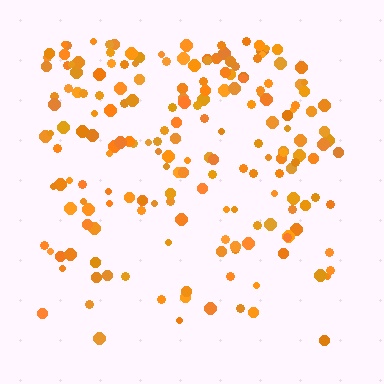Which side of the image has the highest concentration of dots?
The top.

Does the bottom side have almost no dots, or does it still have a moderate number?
Still a moderate number, just noticeably fewer than the top.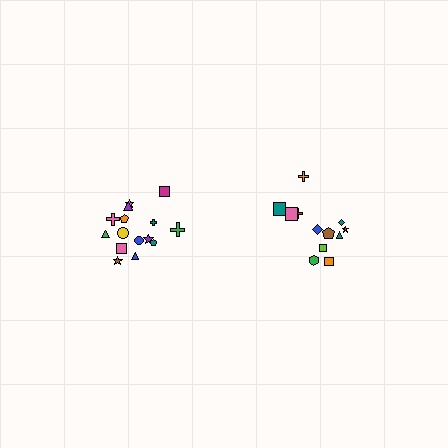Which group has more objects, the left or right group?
The left group.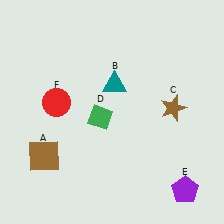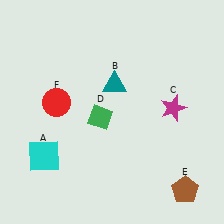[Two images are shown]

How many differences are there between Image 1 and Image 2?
There are 3 differences between the two images.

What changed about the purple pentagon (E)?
In Image 1, E is purple. In Image 2, it changed to brown.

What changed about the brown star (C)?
In Image 1, C is brown. In Image 2, it changed to magenta.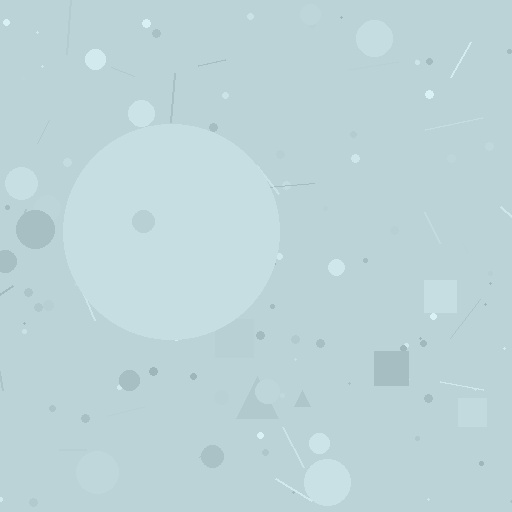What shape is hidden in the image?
A circle is hidden in the image.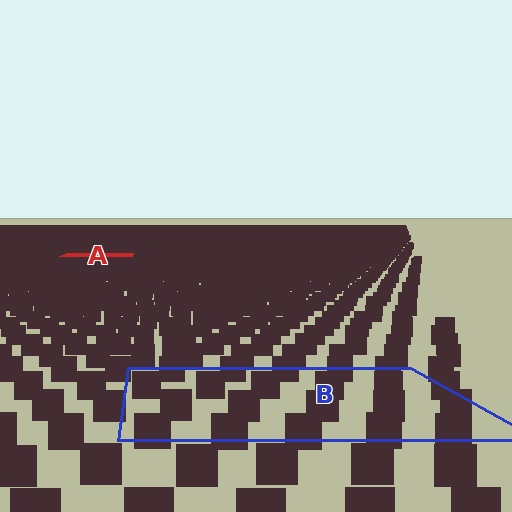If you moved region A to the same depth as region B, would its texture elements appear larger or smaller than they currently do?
They would appear larger. At a closer depth, the same texture elements are projected at a bigger on-screen size.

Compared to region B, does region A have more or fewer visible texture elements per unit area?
Region A has more texture elements per unit area — they are packed more densely because it is farther away.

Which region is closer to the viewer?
Region B is closer. The texture elements there are larger and more spread out.